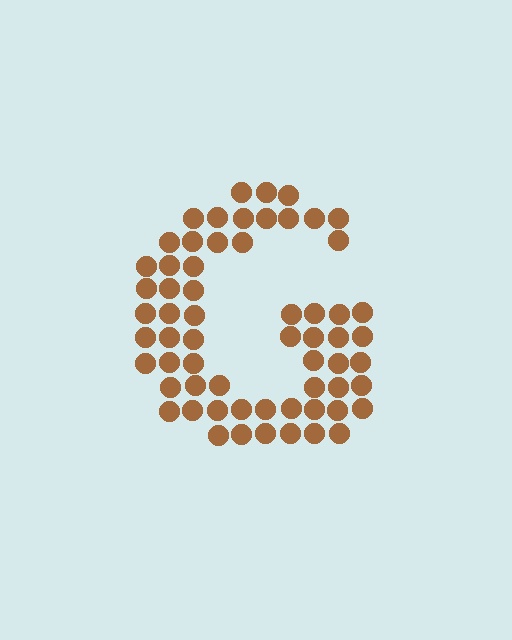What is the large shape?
The large shape is the letter G.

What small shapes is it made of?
It is made of small circles.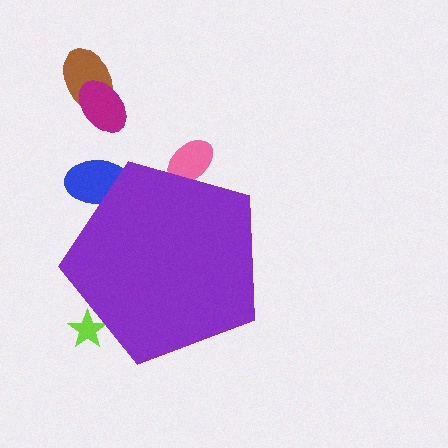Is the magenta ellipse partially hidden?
No, the magenta ellipse is fully visible.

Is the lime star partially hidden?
Yes, the lime star is partially hidden behind the purple pentagon.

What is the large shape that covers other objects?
A purple pentagon.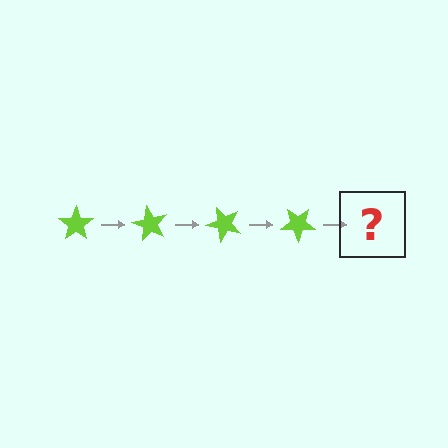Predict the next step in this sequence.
The next step is a lime star rotated 240 degrees.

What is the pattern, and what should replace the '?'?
The pattern is that the star rotates 60 degrees each step. The '?' should be a lime star rotated 240 degrees.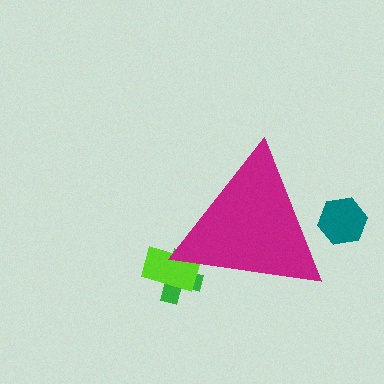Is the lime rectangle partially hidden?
Yes, the lime rectangle is partially hidden behind the magenta triangle.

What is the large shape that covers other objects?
A magenta triangle.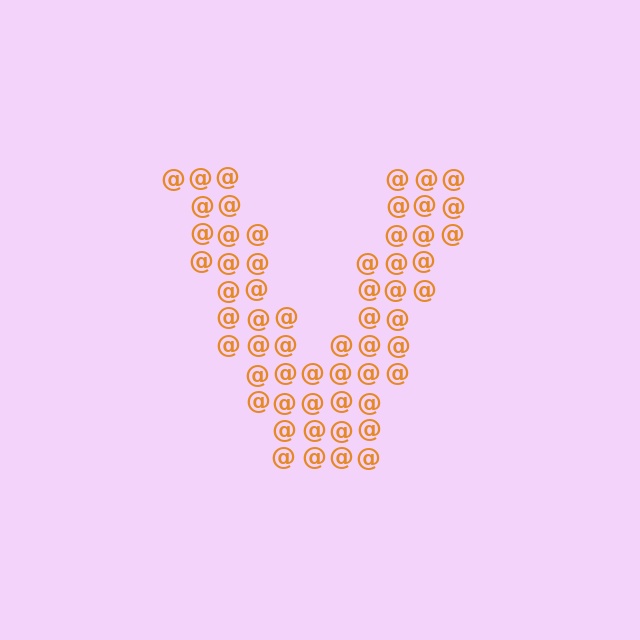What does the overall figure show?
The overall figure shows the letter V.